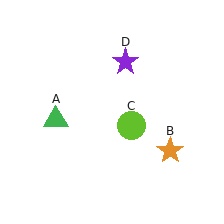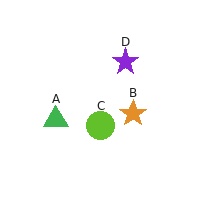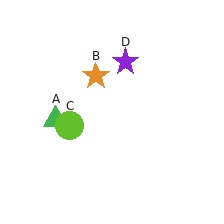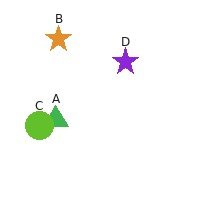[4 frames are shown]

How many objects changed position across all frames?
2 objects changed position: orange star (object B), lime circle (object C).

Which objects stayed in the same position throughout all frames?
Green triangle (object A) and purple star (object D) remained stationary.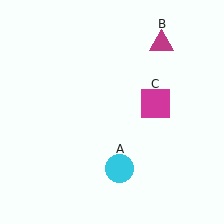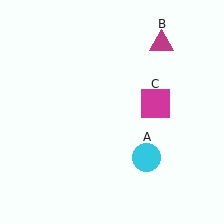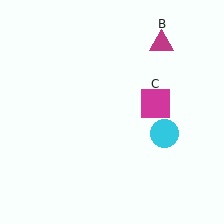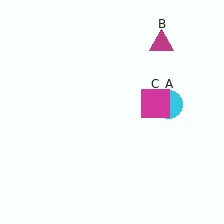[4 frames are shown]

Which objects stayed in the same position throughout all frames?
Magenta triangle (object B) and magenta square (object C) remained stationary.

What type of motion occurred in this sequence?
The cyan circle (object A) rotated counterclockwise around the center of the scene.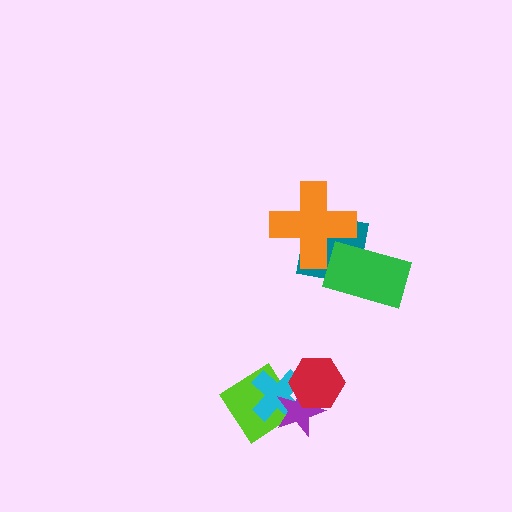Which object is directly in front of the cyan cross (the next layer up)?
The purple star is directly in front of the cyan cross.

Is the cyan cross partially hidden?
Yes, it is partially covered by another shape.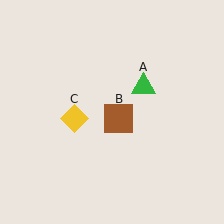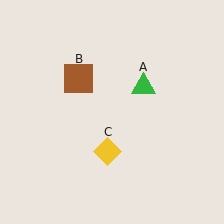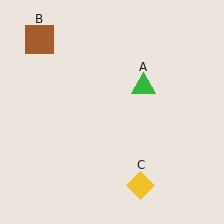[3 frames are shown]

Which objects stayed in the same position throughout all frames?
Green triangle (object A) remained stationary.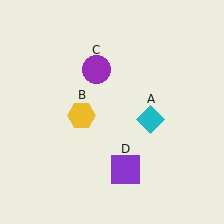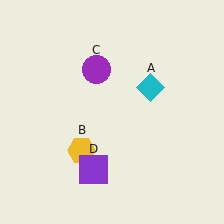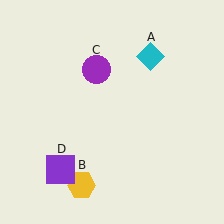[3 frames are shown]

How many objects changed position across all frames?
3 objects changed position: cyan diamond (object A), yellow hexagon (object B), purple square (object D).